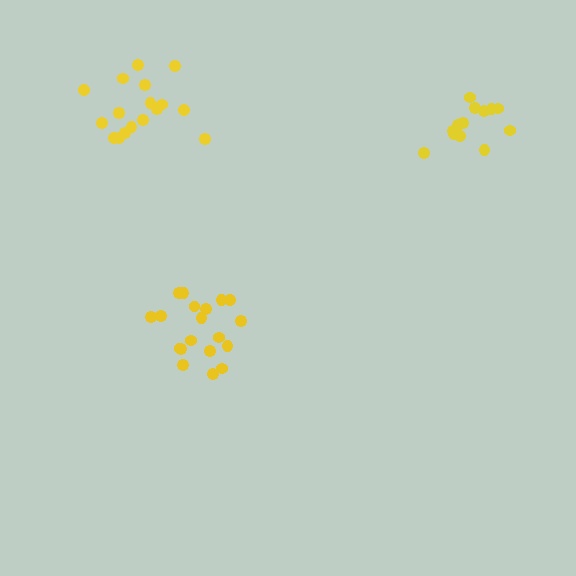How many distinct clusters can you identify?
There are 3 distinct clusters.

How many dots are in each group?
Group 1: 17 dots, Group 2: 13 dots, Group 3: 19 dots (49 total).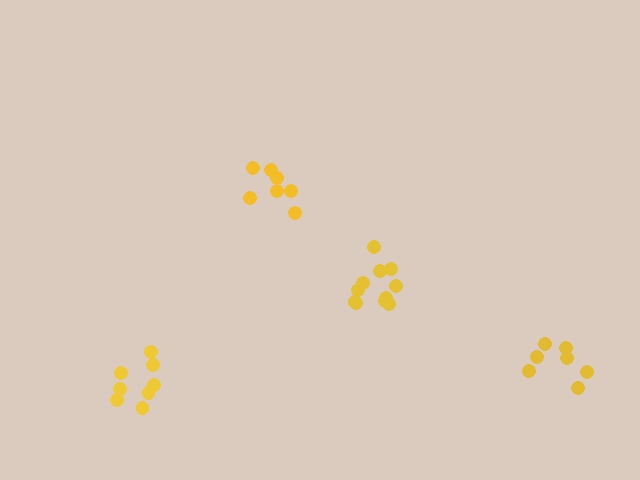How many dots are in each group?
Group 1: 11 dots, Group 2: 7 dots, Group 3: 7 dots, Group 4: 8 dots (33 total).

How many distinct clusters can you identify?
There are 4 distinct clusters.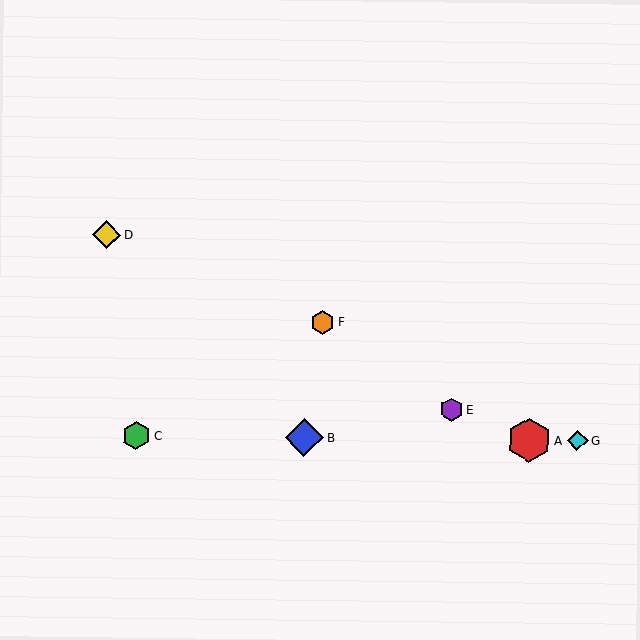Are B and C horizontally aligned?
Yes, both are at y≈437.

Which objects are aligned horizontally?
Objects A, B, C, G are aligned horizontally.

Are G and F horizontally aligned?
No, G is at y≈441 and F is at y≈322.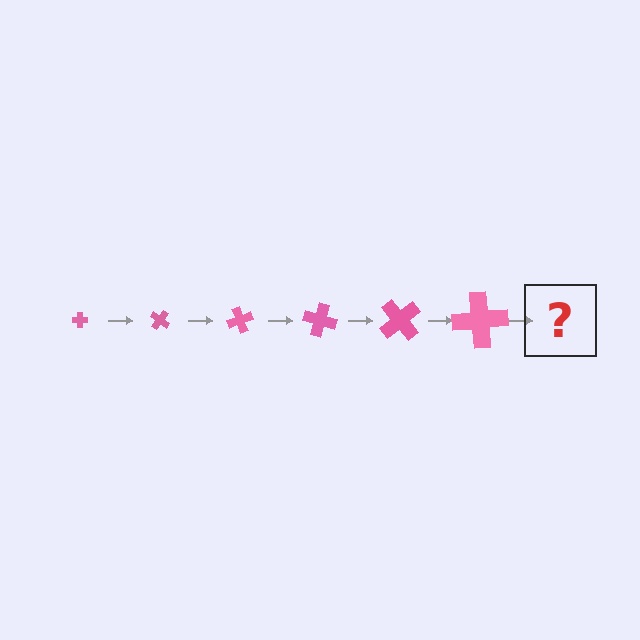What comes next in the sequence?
The next element should be a cross, larger than the previous one and rotated 210 degrees from the start.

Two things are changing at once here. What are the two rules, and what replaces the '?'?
The two rules are that the cross grows larger each step and it rotates 35 degrees each step. The '?' should be a cross, larger than the previous one and rotated 210 degrees from the start.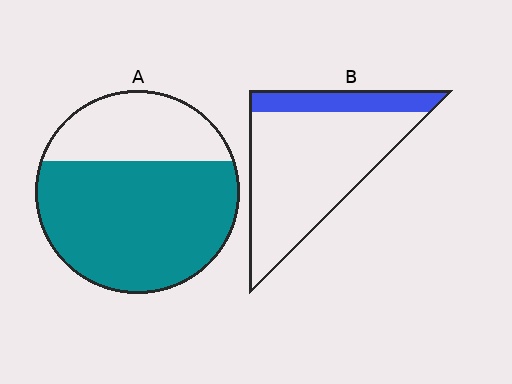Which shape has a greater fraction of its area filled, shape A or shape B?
Shape A.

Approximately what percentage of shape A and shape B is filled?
A is approximately 70% and B is approximately 20%.